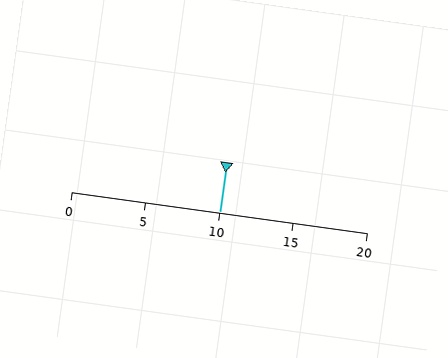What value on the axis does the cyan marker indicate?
The marker indicates approximately 10.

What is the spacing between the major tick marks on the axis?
The major ticks are spaced 5 apart.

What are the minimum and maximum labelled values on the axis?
The axis runs from 0 to 20.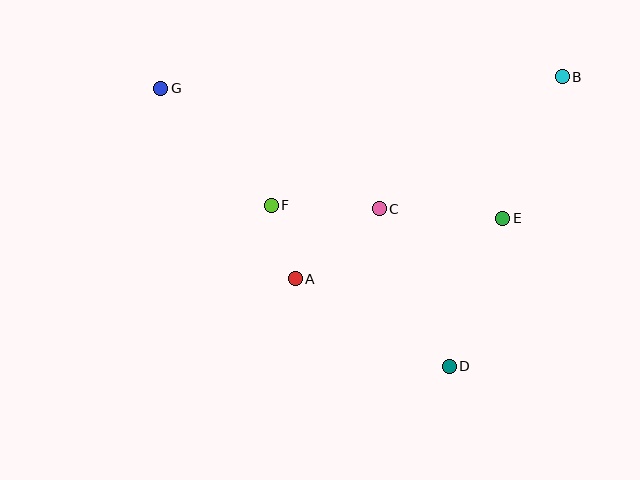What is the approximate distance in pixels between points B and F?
The distance between B and F is approximately 318 pixels.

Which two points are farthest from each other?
Points B and G are farthest from each other.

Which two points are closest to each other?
Points A and F are closest to each other.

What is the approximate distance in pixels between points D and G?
The distance between D and G is approximately 401 pixels.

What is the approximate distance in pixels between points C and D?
The distance between C and D is approximately 172 pixels.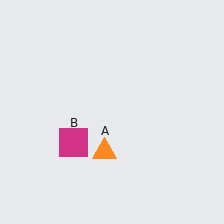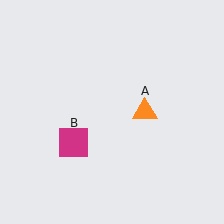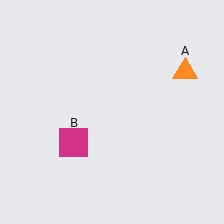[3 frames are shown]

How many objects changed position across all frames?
1 object changed position: orange triangle (object A).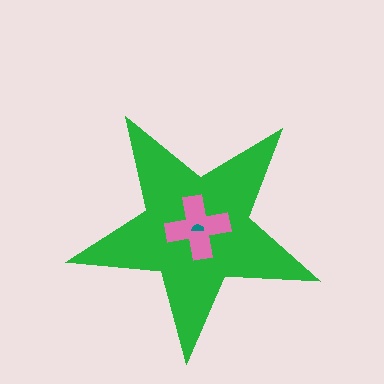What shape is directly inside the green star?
The pink cross.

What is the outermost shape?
The green star.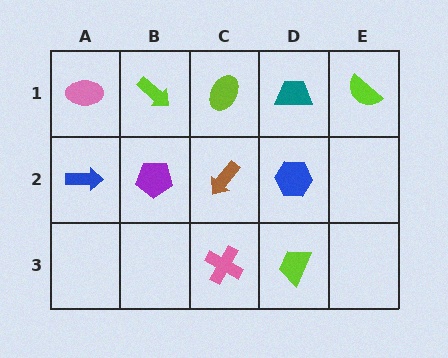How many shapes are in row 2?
4 shapes.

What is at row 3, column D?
A lime trapezoid.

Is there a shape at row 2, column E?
No, that cell is empty.